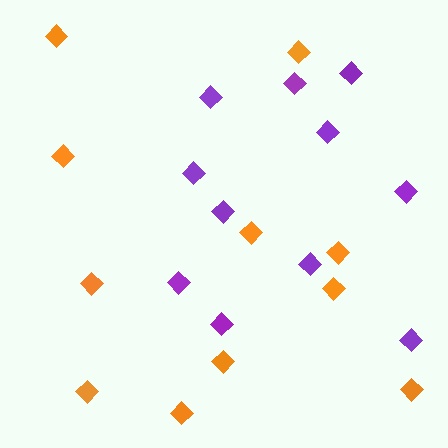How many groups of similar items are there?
There are 2 groups: one group of purple diamonds (11) and one group of orange diamonds (11).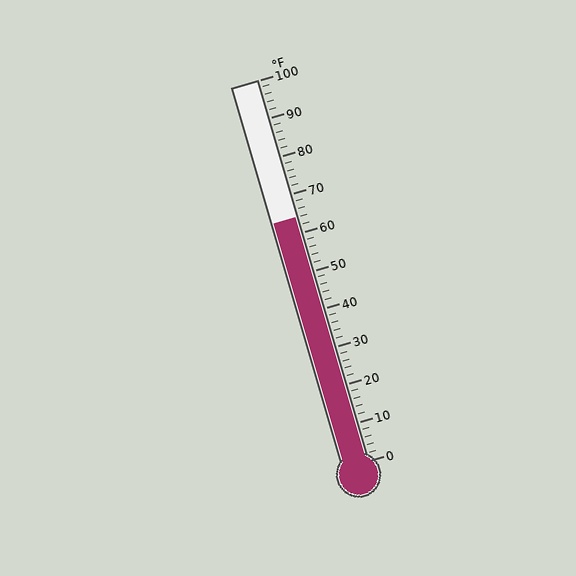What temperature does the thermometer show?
The thermometer shows approximately 64°F.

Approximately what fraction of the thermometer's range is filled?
The thermometer is filled to approximately 65% of its range.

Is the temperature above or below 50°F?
The temperature is above 50°F.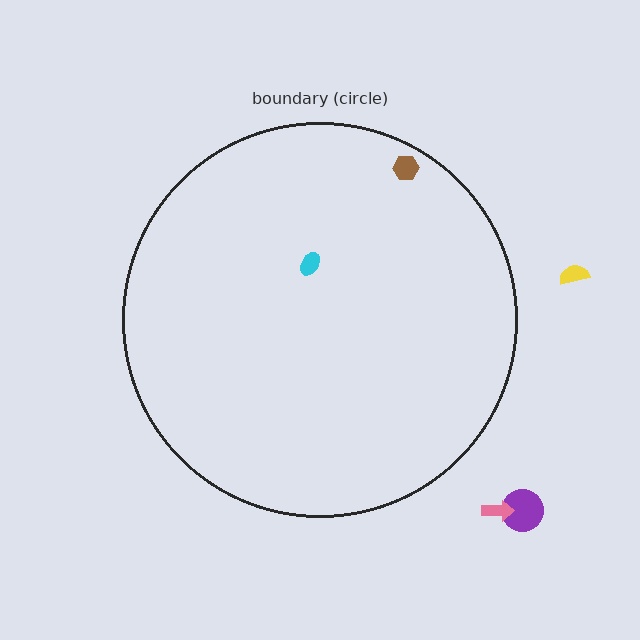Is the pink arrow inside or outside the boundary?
Outside.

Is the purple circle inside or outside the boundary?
Outside.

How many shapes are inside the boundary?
2 inside, 3 outside.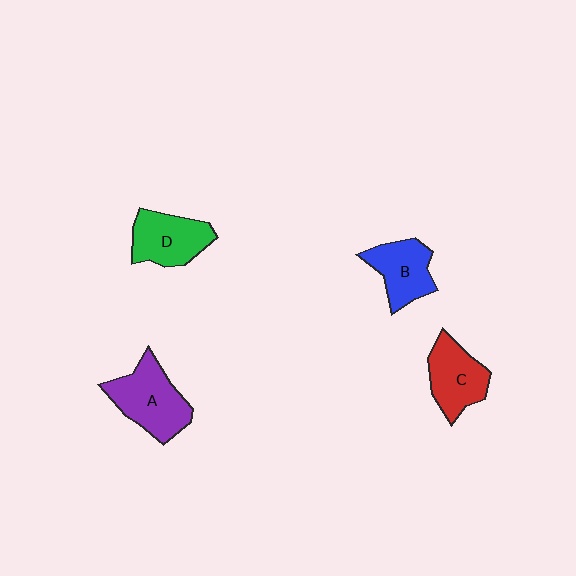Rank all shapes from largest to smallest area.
From largest to smallest: A (purple), D (green), C (red), B (blue).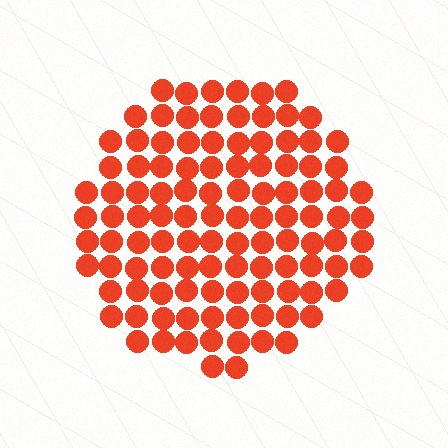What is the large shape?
The large shape is a circle.